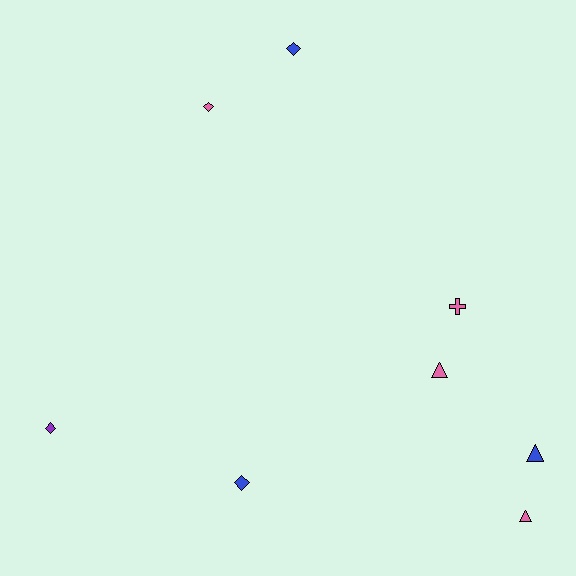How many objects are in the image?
There are 8 objects.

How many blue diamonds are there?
There are 2 blue diamonds.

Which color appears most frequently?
Pink, with 4 objects.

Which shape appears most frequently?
Diamond, with 4 objects.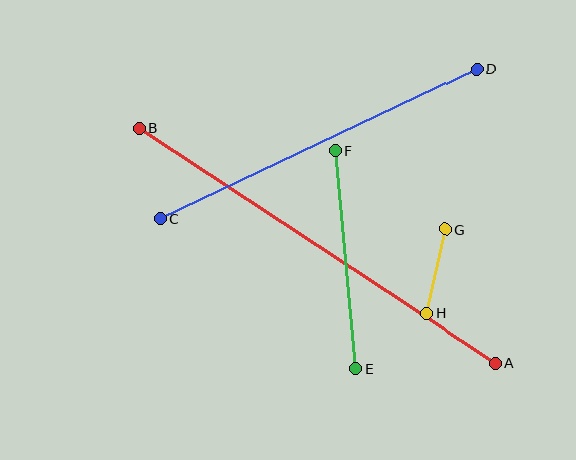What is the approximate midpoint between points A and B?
The midpoint is at approximately (317, 245) pixels.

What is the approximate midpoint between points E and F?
The midpoint is at approximately (345, 260) pixels.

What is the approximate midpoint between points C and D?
The midpoint is at approximately (319, 144) pixels.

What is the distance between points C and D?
The distance is approximately 350 pixels.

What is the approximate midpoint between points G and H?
The midpoint is at approximately (436, 272) pixels.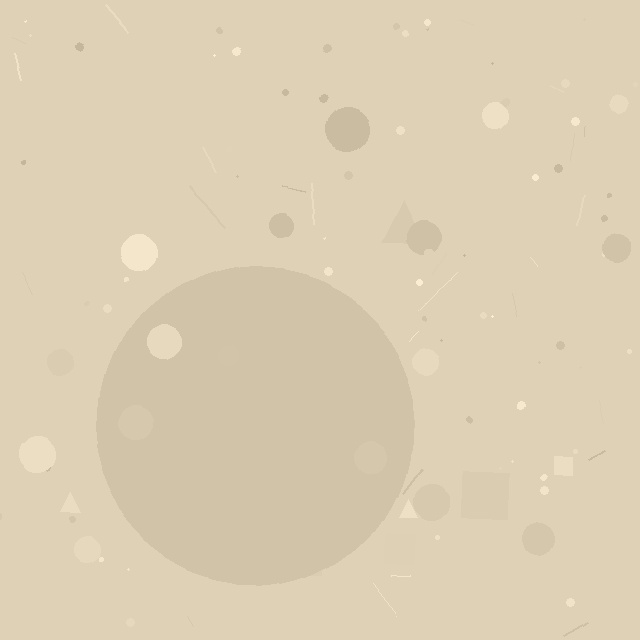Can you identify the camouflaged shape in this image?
The camouflaged shape is a circle.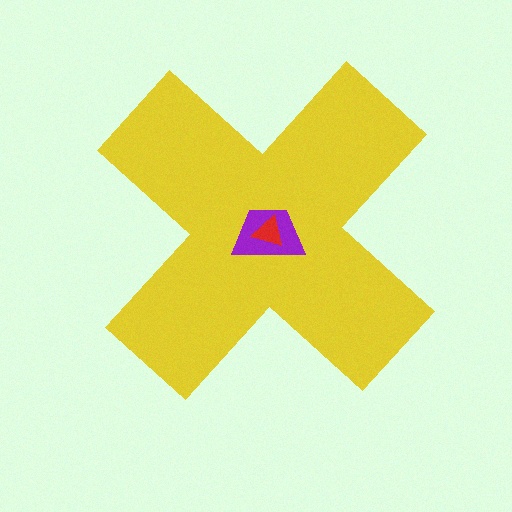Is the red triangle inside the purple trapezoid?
Yes.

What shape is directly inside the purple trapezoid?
The red triangle.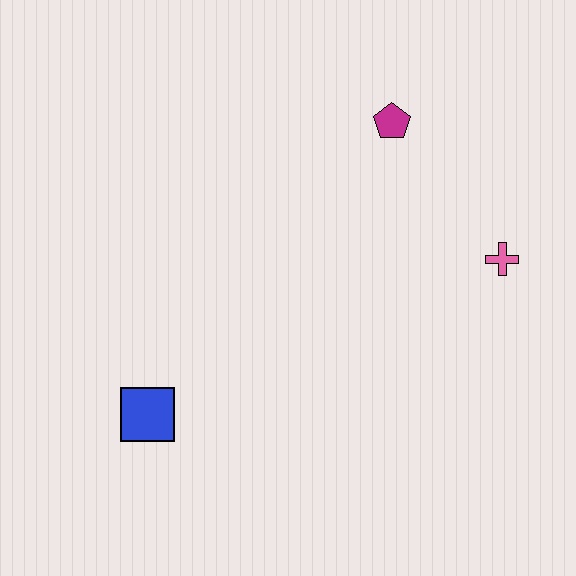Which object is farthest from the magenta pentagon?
The blue square is farthest from the magenta pentagon.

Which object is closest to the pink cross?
The magenta pentagon is closest to the pink cross.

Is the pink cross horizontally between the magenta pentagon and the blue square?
No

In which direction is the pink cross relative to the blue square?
The pink cross is to the right of the blue square.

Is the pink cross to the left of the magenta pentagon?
No